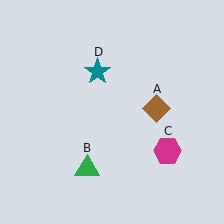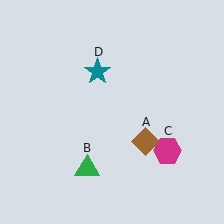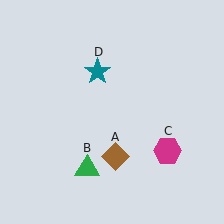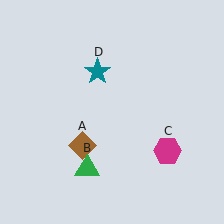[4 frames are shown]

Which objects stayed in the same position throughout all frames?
Green triangle (object B) and magenta hexagon (object C) and teal star (object D) remained stationary.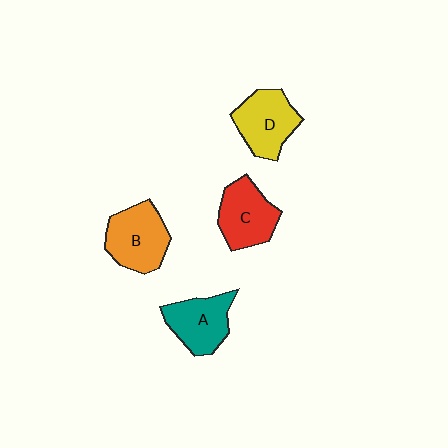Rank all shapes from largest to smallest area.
From largest to smallest: B (orange), D (yellow), C (red), A (teal).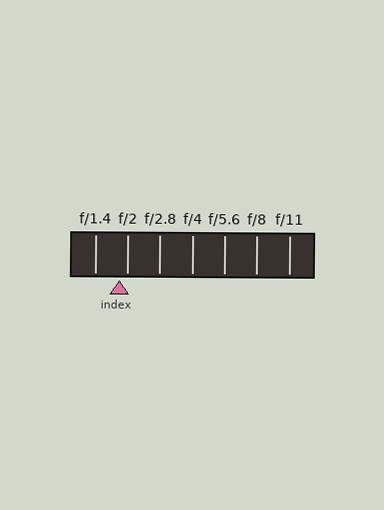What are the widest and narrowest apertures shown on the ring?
The widest aperture shown is f/1.4 and the narrowest is f/11.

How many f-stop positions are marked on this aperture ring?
There are 7 f-stop positions marked.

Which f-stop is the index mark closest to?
The index mark is closest to f/2.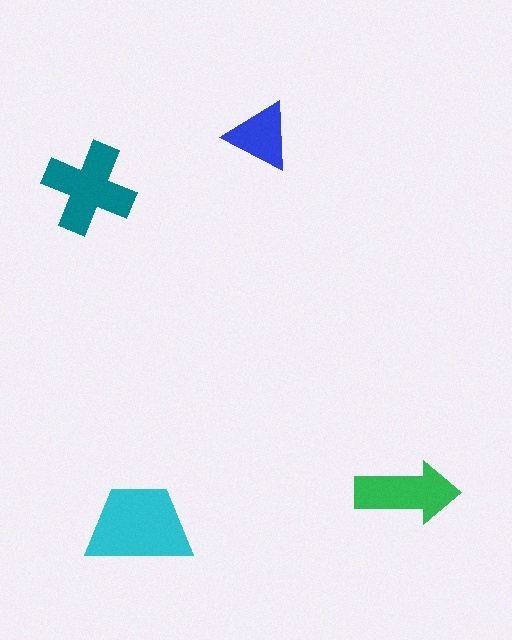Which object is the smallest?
The blue triangle.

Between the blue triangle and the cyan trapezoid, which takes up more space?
The cyan trapezoid.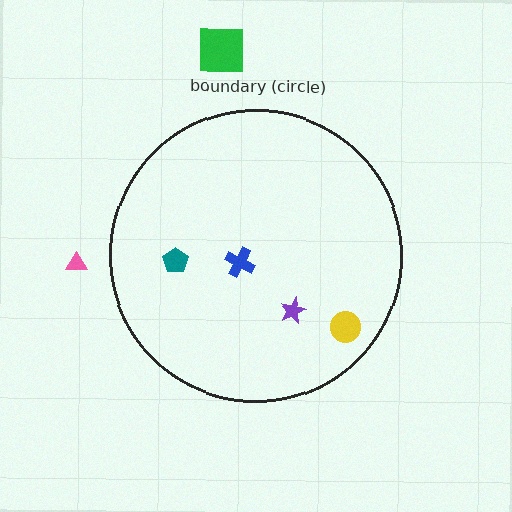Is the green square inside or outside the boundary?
Outside.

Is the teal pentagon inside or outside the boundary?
Inside.